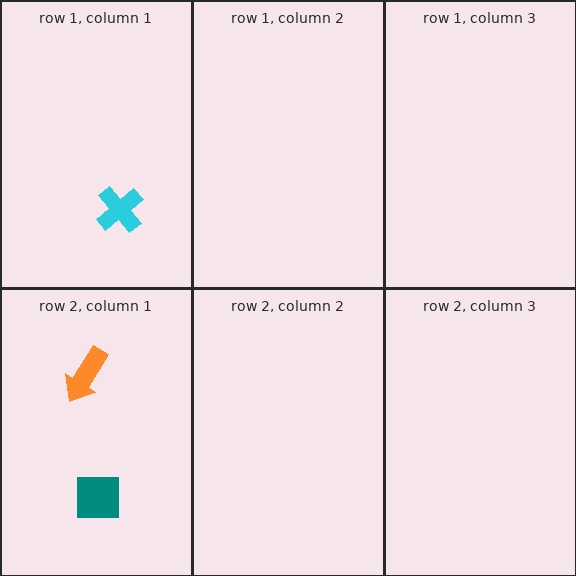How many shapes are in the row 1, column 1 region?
1.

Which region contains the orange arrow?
The row 2, column 1 region.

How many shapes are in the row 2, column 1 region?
2.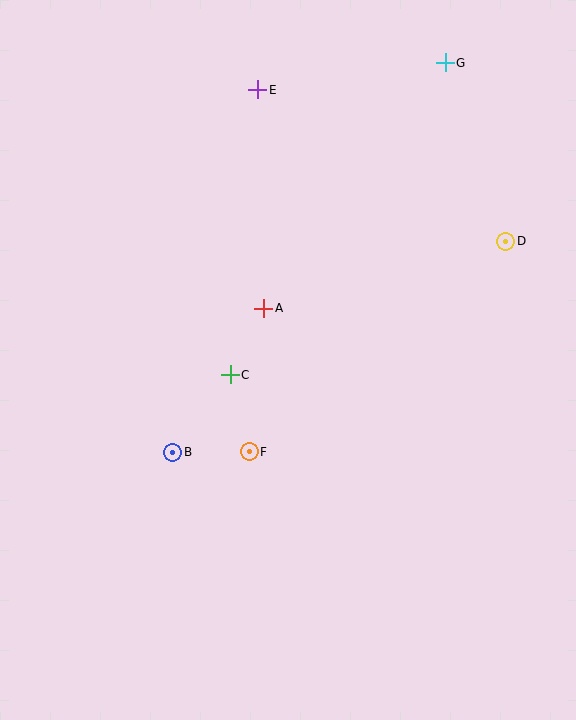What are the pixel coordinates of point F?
Point F is at (249, 452).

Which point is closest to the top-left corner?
Point E is closest to the top-left corner.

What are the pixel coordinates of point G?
Point G is at (445, 63).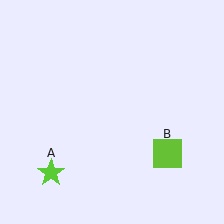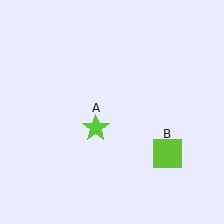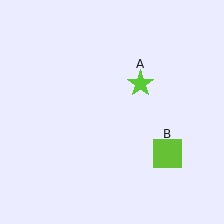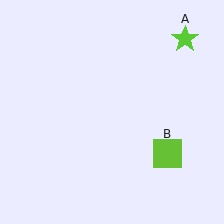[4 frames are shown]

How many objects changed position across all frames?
1 object changed position: lime star (object A).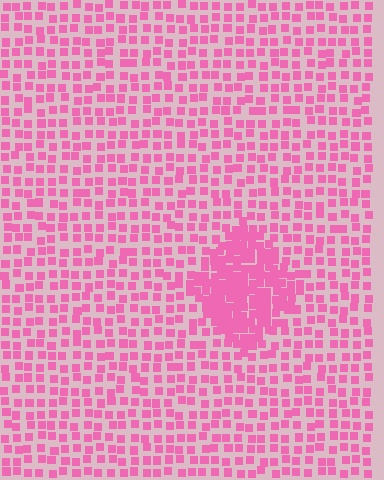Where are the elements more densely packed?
The elements are more densely packed inside the diamond boundary.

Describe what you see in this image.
The image contains small pink elements arranged at two different densities. A diamond-shaped region is visible where the elements are more densely packed than the surrounding area.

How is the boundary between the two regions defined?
The boundary is defined by a change in element density (approximately 2.3x ratio). All elements are the same color, size, and shape.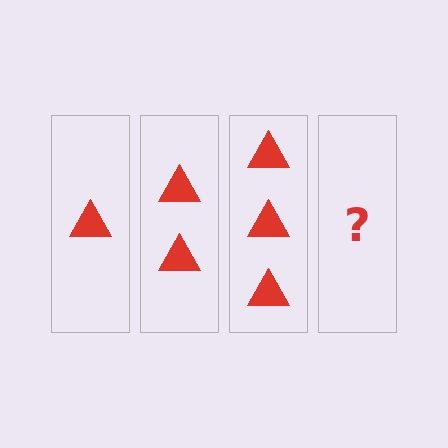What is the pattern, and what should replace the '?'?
The pattern is that each step adds one more triangle. The '?' should be 4 triangles.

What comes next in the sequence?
The next element should be 4 triangles.